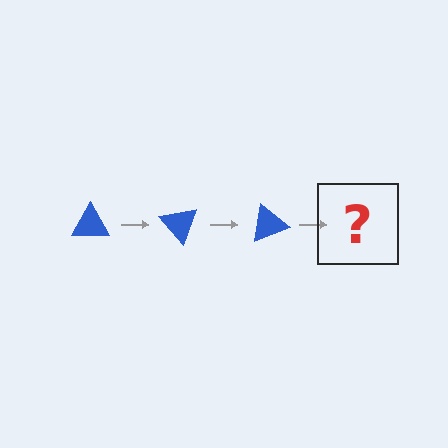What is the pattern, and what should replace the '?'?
The pattern is that the triangle rotates 50 degrees each step. The '?' should be a blue triangle rotated 150 degrees.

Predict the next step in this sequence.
The next step is a blue triangle rotated 150 degrees.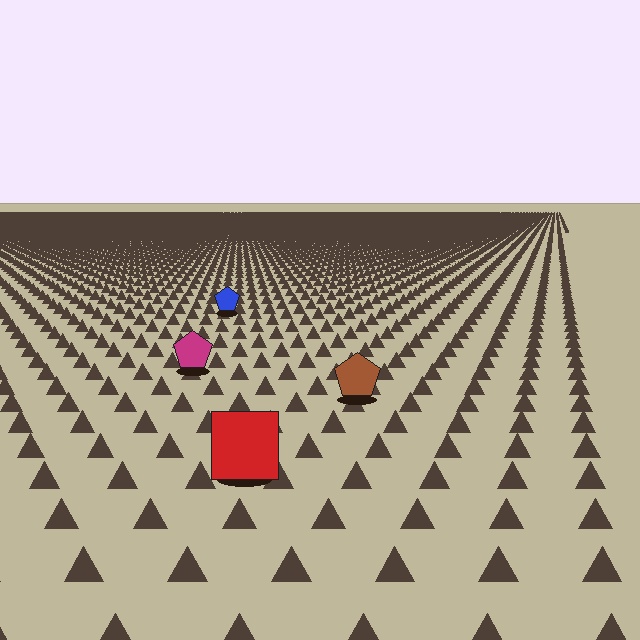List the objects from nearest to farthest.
From nearest to farthest: the red square, the brown pentagon, the magenta pentagon, the blue pentagon.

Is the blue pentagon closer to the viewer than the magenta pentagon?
No. The magenta pentagon is closer — you can tell from the texture gradient: the ground texture is coarser near it.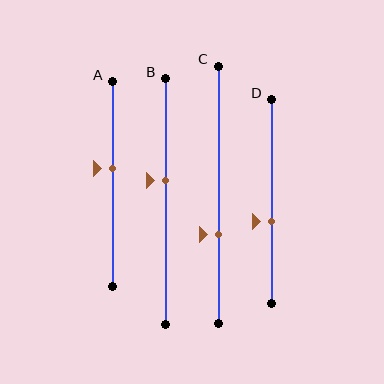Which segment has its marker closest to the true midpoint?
Segment A has its marker closest to the true midpoint.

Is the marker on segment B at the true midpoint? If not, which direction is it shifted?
No, the marker on segment B is shifted upward by about 9% of the segment length.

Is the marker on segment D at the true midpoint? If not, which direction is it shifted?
No, the marker on segment D is shifted downward by about 10% of the segment length.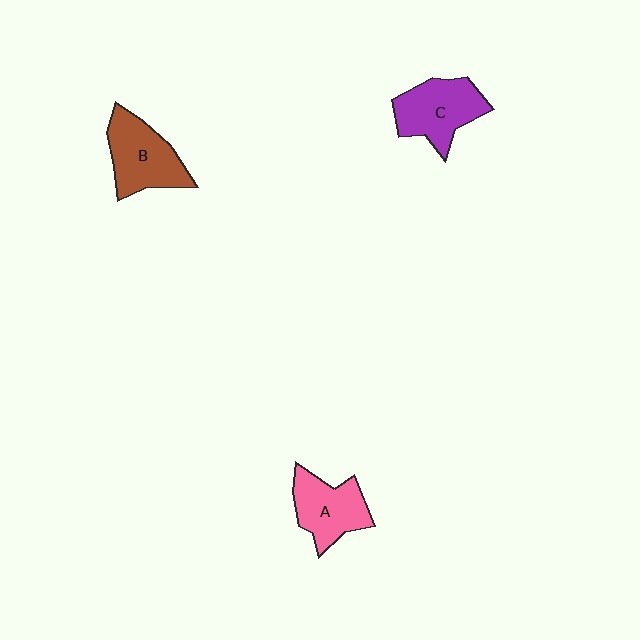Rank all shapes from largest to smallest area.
From largest to smallest: B (brown), C (purple), A (pink).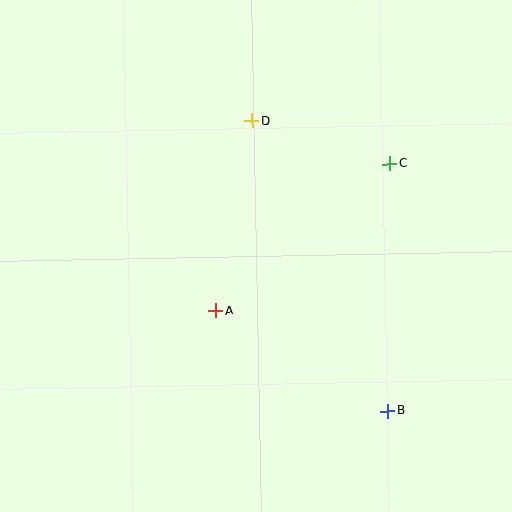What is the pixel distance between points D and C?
The distance between D and C is 144 pixels.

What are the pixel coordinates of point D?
Point D is at (252, 121).